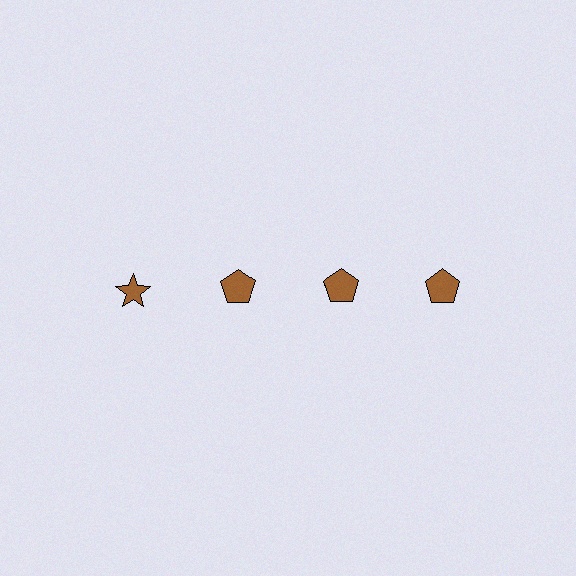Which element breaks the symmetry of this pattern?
The brown star in the top row, leftmost column breaks the symmetry. All other shapes are brown pentagons.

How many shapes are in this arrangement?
There are 4 shapes arranged in a grid pattern.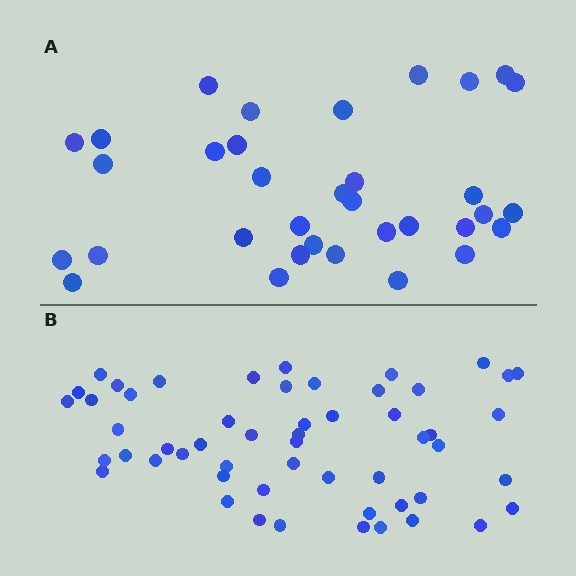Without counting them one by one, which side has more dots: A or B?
Region B (the bottom region) has more dots.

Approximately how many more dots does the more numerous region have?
Region B has approximately 20 more dots than region A.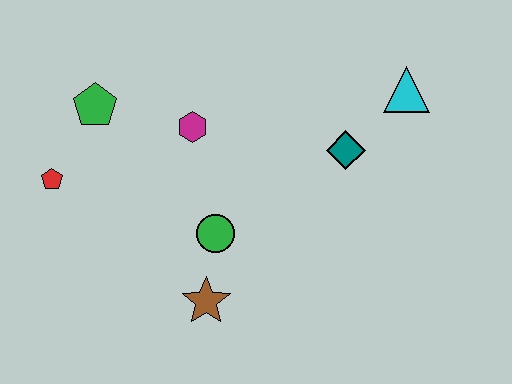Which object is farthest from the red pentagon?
The cyan triangle is farthest from the red pentagon.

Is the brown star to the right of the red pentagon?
Yes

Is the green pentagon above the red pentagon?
Yes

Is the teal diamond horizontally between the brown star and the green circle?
No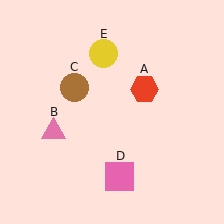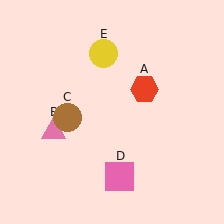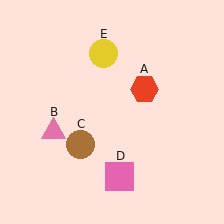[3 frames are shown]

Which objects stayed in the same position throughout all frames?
Red hexagon (object A) and pink triangle (object B) and pink square (object D) and yellow circle (object E) remained stationary.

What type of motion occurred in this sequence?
The brown circle (object C) rotated counterclockwise around the center of the scene.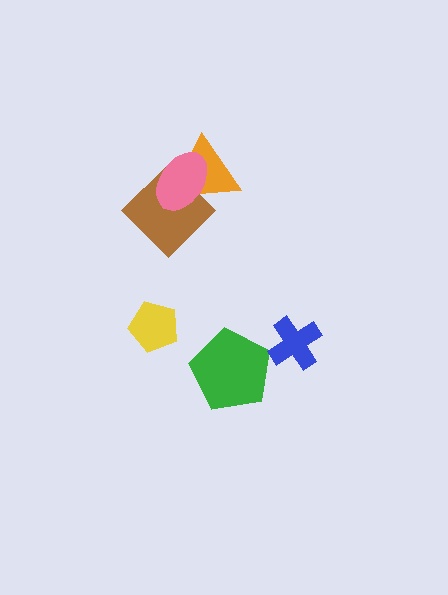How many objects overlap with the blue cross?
0 objects overlap with the blue cross.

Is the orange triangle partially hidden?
Yes, it is partially covered by another shape.